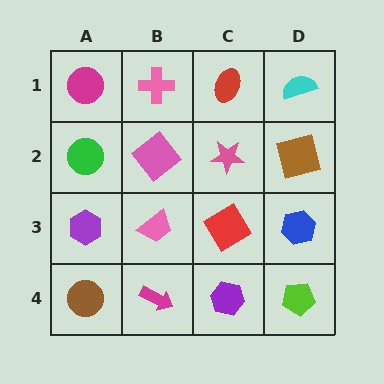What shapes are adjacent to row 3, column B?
A pink diamond (row 2, column B), a magenta arrow (row 4, column B), a purple hexagon (row 3, column A), a red diamond (row 3, column C).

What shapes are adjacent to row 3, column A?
A green circle (row 2, column A), a brown circle (row 4, column A), a pink trapezoid (row 3, column B).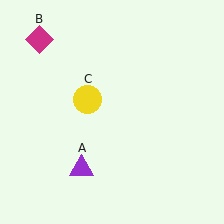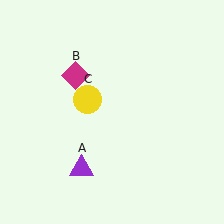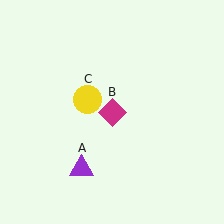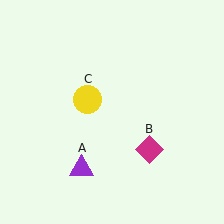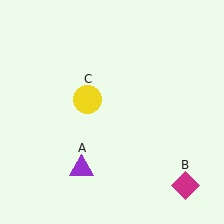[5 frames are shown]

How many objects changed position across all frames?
1 object changed position: magenta diamond (object B).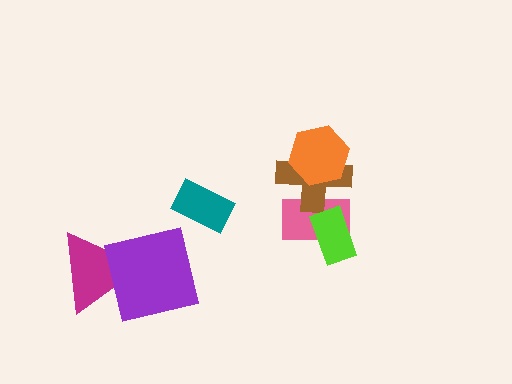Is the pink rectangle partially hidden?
Yes, it is partially covered by another shape.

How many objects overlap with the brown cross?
2 objects overlap with the brown cross.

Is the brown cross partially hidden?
Yes, it is partially covered by another shape.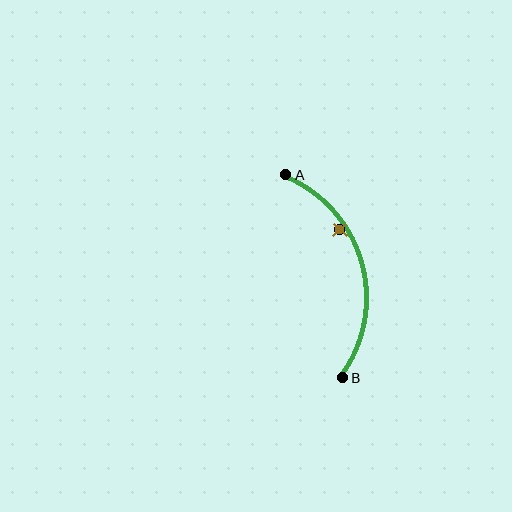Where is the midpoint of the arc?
The arc midpoint is the point on the curve farthest from the straight line joining A and B. It sits to the right of that line.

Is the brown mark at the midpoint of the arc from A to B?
No — the brown mark does not lie on the arc at all. It sits slightly inside the curve.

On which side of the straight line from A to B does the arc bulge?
The arc bulges to the right of the straight line connecting A and B.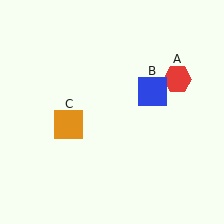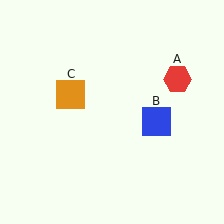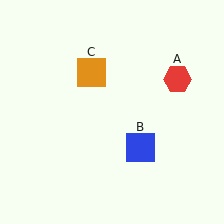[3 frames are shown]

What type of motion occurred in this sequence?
The blue square (object B), orange square (object C) rotated clockwise around the center of the scene.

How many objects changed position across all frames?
2 objects changed position: blue square (object B), orange square (object C).